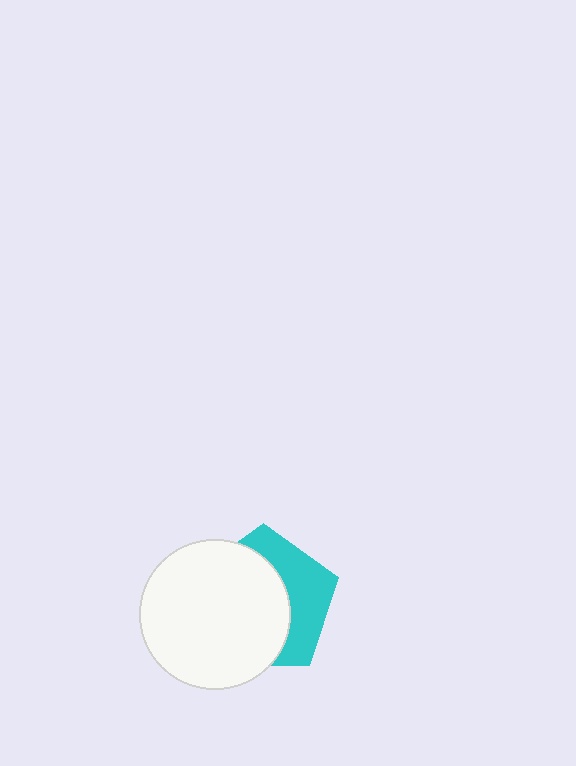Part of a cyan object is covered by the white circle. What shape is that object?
It is a pentagon.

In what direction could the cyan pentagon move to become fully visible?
The cyan pentagon could move right. That would shift it out from behind the white circle entirely.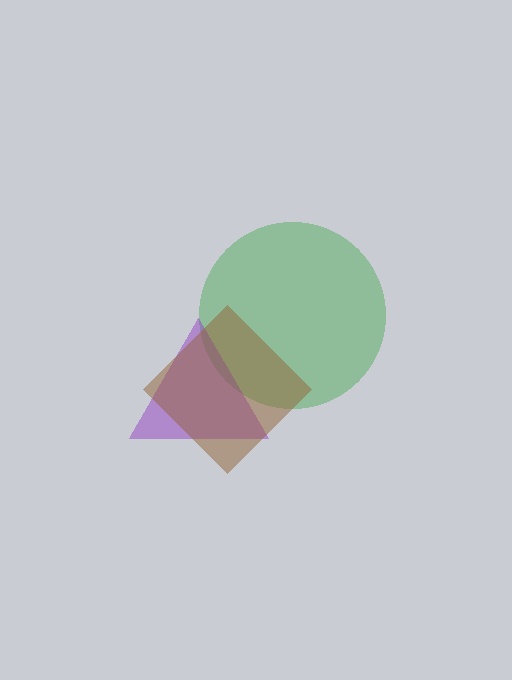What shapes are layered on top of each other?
The layered shapes are: a green circle, a purple triangle, a brown diamond.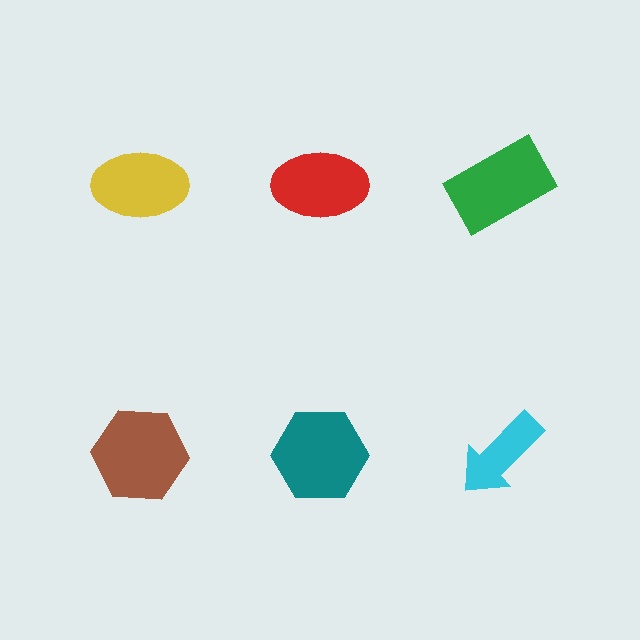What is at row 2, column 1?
A brown hexagon.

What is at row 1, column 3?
A green rectangle.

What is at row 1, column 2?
A red ellipse.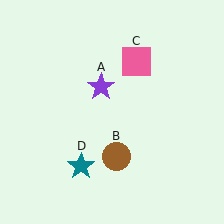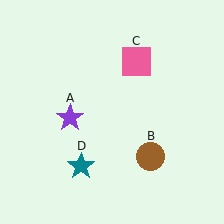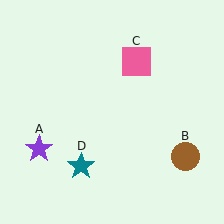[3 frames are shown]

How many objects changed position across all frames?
2 objects changed position: purple star (object A), brown circle (object B).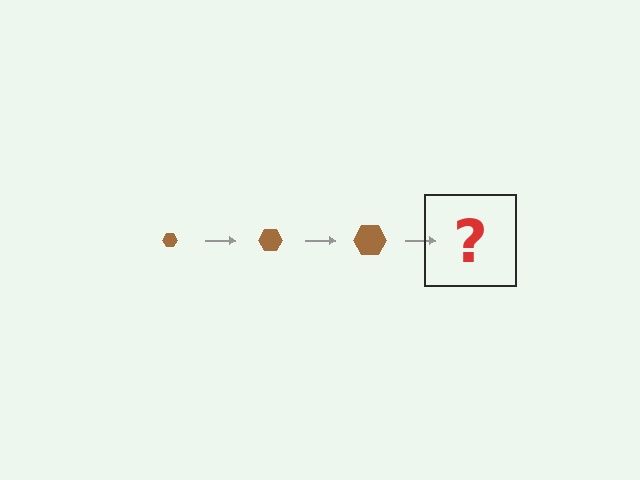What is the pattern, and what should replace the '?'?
The pattern is that the hexagon gets progressively larger each step. The '?' should be a brown hexagon, larger than the previous one.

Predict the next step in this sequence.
The next step is a brown hexagon, larger than the previous one.